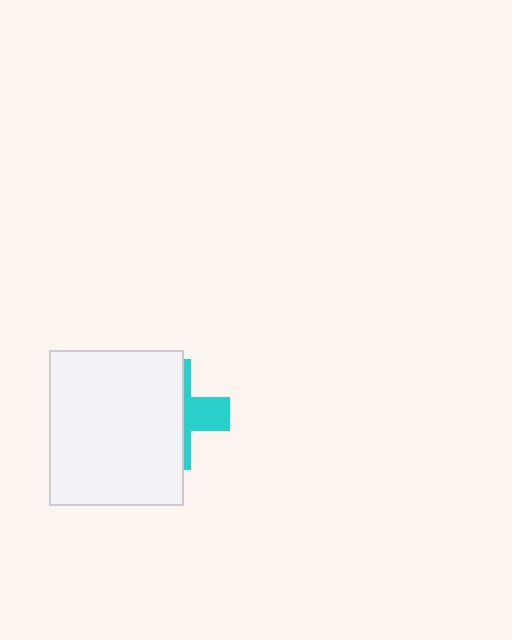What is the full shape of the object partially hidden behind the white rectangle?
The partially hidden object is a cyan cross.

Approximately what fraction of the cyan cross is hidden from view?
Roughly 66% of the cyan cross is hidden behind the white rectangle.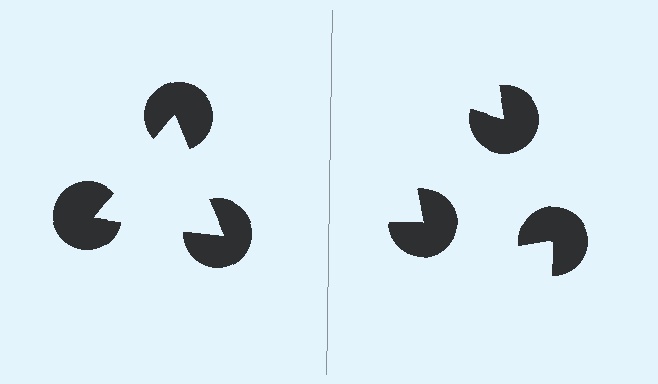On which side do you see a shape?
An illusory triangle appears on the left side. On the right side the wedge cuts are rotated, so no coherent shape forms.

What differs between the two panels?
The pac-man discs are positioned identically on both sides; only the wedge orientations differ. On the left they align to a triangle; on the right they are misaligned.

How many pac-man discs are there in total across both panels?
6 — 3 on each side.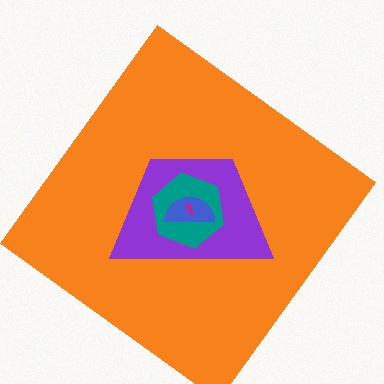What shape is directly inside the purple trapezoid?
The teal hexagon.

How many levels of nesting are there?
5.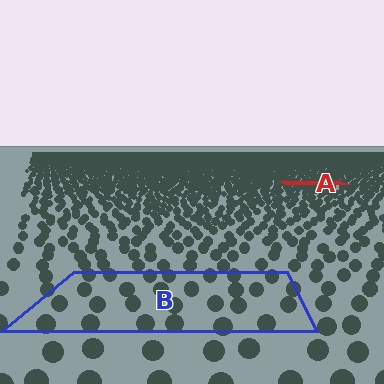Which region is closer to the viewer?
Region B is closer. The texture elements there are larger and more spread out.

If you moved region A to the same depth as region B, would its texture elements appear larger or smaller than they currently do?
They would appear larger. At a closer depth, the same texture elements are projected at a bigger on-screen size.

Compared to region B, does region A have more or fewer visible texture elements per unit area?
Region A has more texture elements per unit area — they are packed more densely because it is farther away.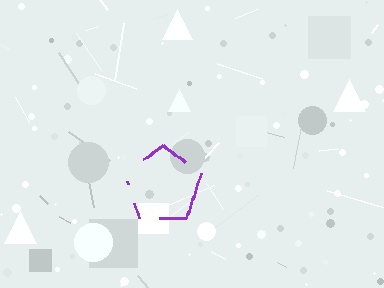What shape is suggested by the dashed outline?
The dashed outline suggests a pentagon.